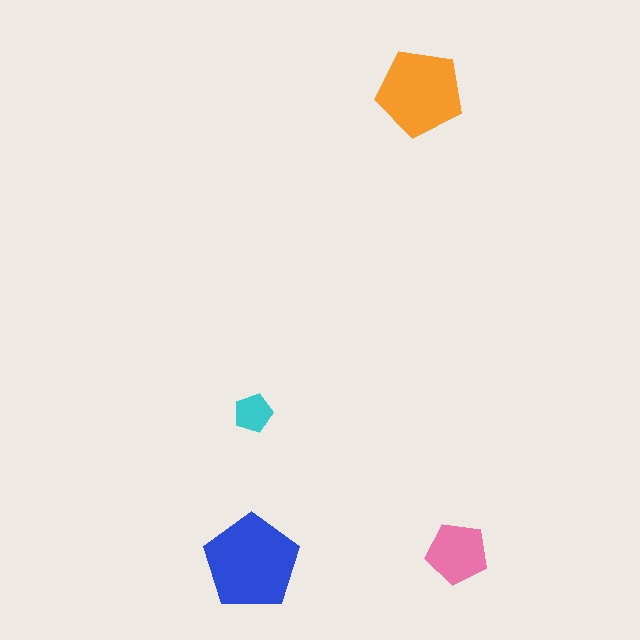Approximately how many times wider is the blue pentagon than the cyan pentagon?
About 2.5 times wider.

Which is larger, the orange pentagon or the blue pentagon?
The blue one.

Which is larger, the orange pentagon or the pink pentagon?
The orange one.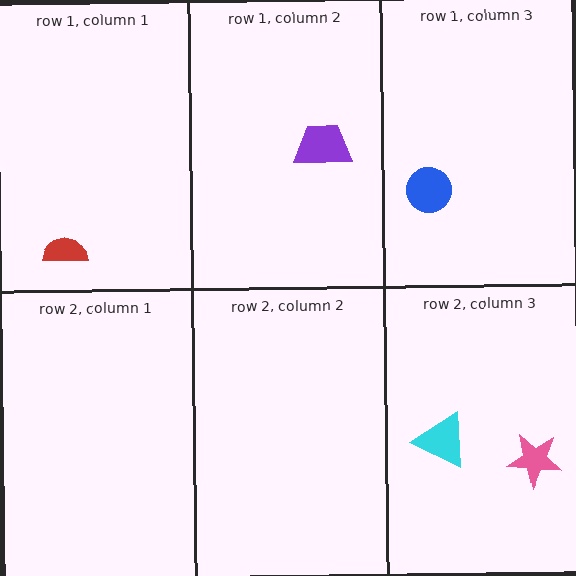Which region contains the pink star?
The row 2, column 3 region.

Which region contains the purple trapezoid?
The row 1, column 2 region.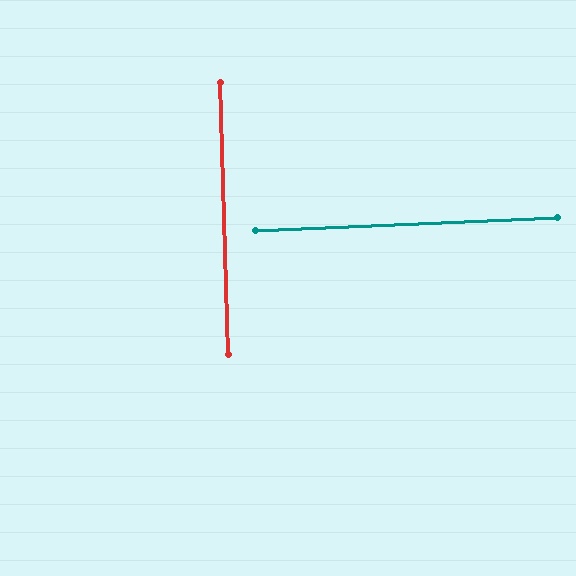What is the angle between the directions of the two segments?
Approximately 89 degrees.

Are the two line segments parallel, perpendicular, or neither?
Perpendicular — they meet at approximately 89°.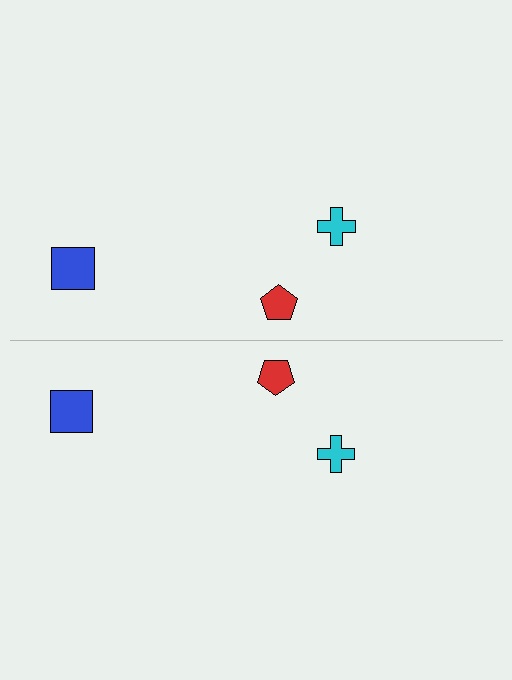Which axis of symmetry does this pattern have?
The pattern has a horizontal axis of symmetry running through the center of the image.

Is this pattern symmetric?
Yes, this pattern has bilateral (reflection) symmetry.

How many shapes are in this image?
There are 6 shapes in this image.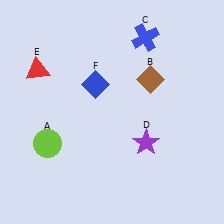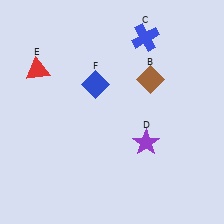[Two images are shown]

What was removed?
The lime circle (A) was removed in Image 2.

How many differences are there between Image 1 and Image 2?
There is 1 difference between the two images.